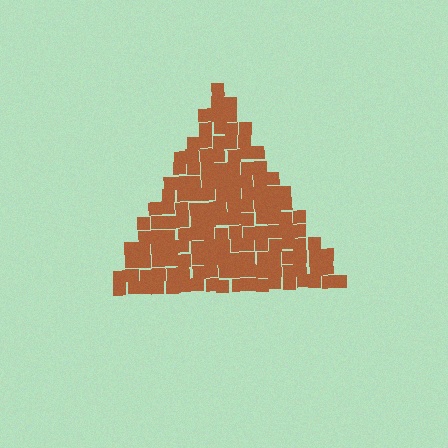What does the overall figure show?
The overall figure shows a triangle.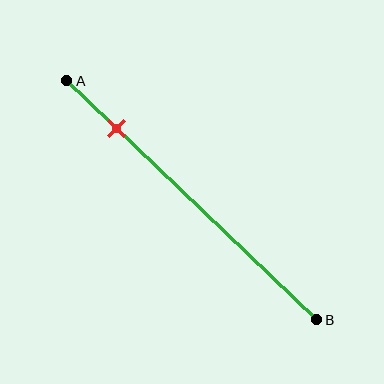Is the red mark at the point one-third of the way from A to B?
No, the mark is at about 20% from A, not at the 33% one-third point.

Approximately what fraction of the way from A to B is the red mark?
The red mark is approximately 20% of the way from A to B.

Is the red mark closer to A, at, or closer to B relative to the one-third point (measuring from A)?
The red mark is closer to point A than the one-third point of segment AB.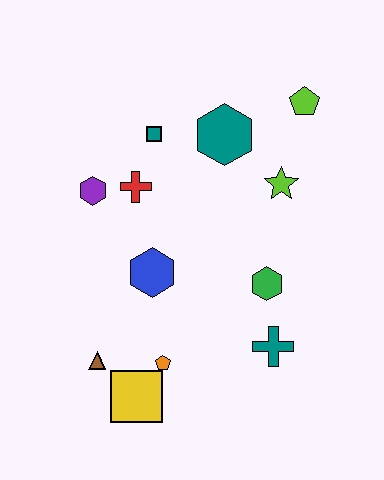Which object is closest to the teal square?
The red cross is closest to the teal square.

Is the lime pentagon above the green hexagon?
Yes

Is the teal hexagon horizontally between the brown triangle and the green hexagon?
Yes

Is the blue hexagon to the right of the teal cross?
No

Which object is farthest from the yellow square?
The lime pentagon is farthest from the yellow square.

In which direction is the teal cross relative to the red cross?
The teal cross is below the red cross.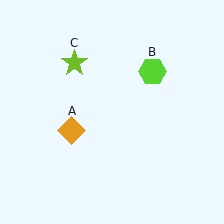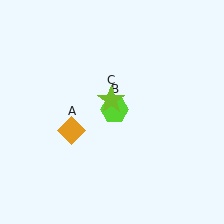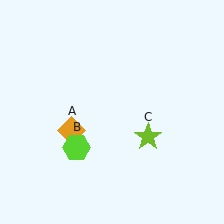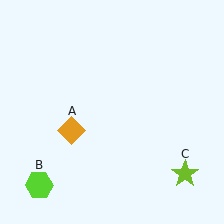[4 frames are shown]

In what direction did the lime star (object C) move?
The lime star (object C) moved down and to the right.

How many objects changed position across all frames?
2 objects changed position: lime hexagon (object B), lime star (object C).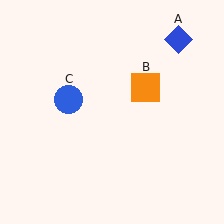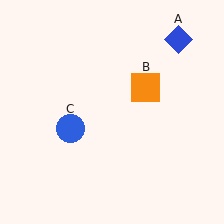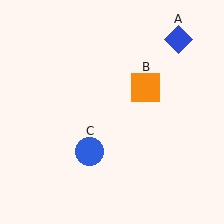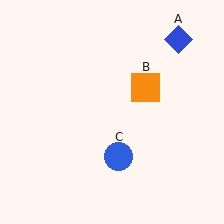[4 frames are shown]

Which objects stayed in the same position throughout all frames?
Blue diamond (object A) and orange square (object B) remained stationary.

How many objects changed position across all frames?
1 object changed position: blue circle (object C).